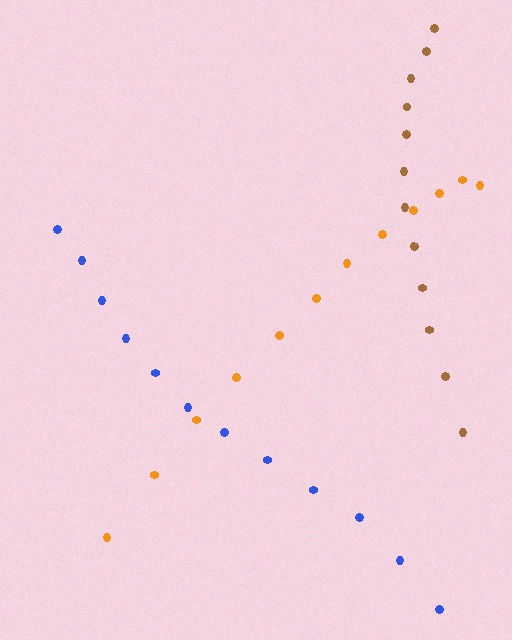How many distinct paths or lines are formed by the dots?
There are 3 distinct paths.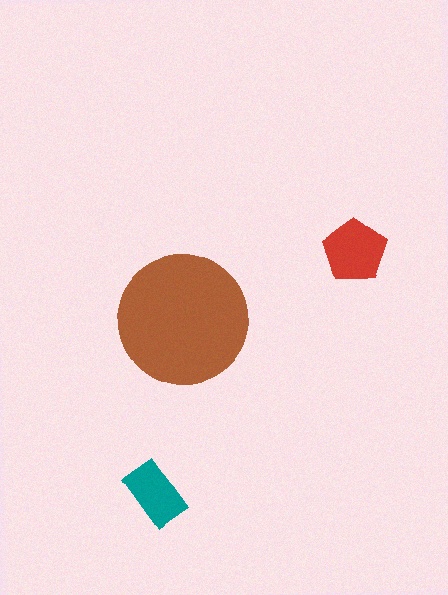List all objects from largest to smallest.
The brown circle, the red pentagon, the teal rectangle.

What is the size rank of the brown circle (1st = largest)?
1st.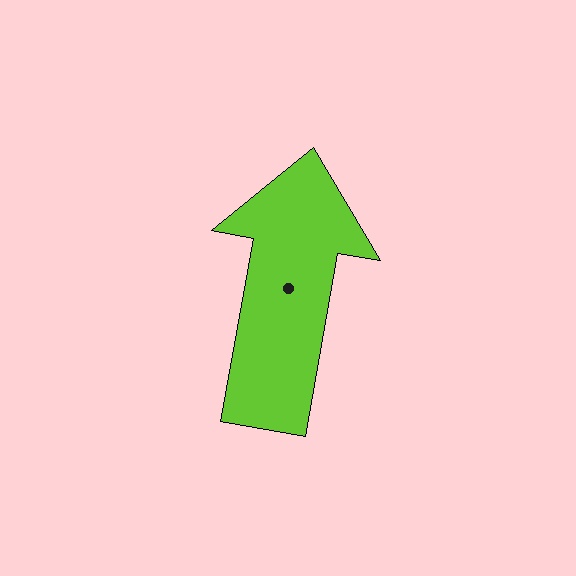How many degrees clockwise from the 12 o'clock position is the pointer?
Approximately 10 degrees.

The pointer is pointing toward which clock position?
Roughly 12 o'clock.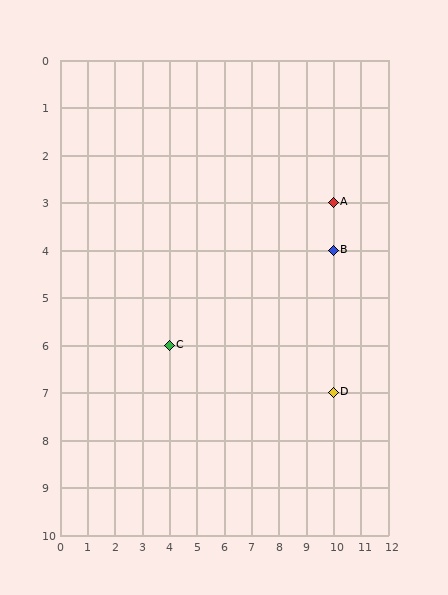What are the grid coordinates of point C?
Point C is at grid coordinates (4, 6).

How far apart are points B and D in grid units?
Points B and D are 3 rows apart.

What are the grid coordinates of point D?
Point D is at grid coordinates (10, 7).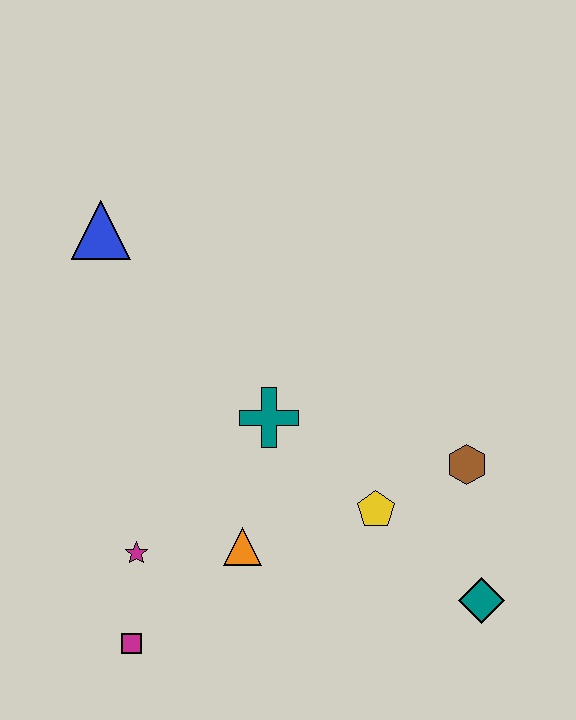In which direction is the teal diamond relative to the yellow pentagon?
The teal diamond is to the right of the yellow pentagon.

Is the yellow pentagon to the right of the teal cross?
Yes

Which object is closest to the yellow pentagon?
The brown hexagon is closest to the yellow pentagon.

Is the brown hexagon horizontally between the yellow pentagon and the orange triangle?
No